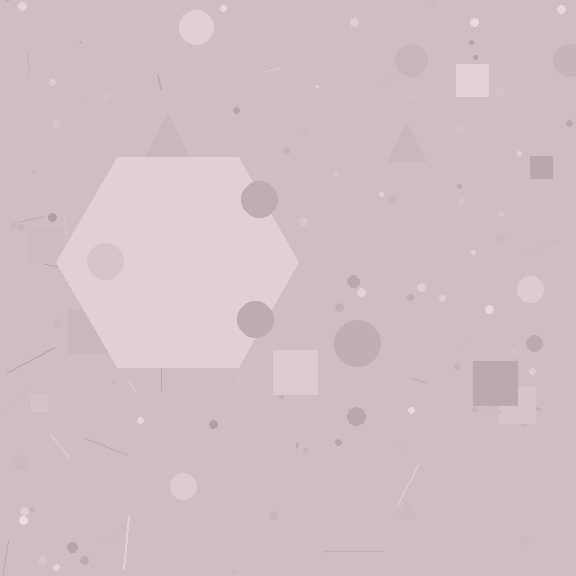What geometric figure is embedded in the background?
A hexagon is embedded in the background.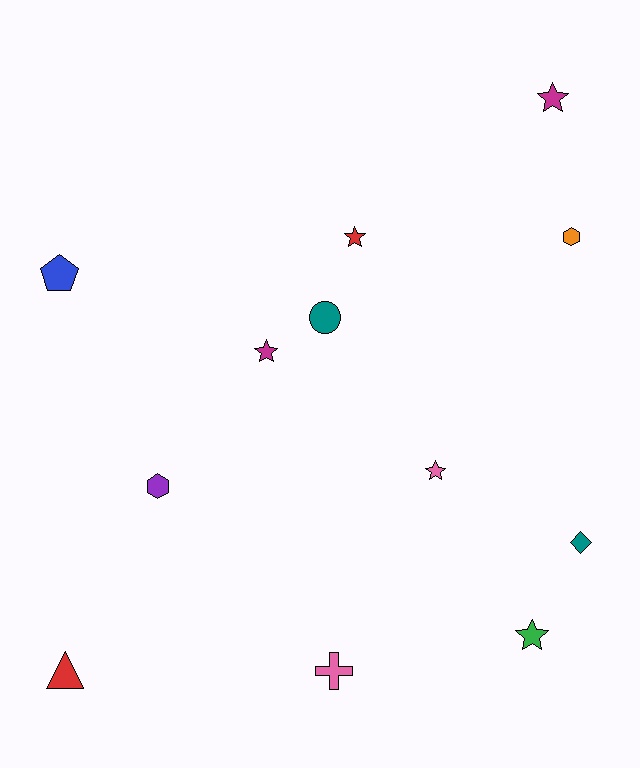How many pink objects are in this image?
There are 2 pink objects.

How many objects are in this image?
There are 12 objects.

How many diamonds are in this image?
There is 1 diamond.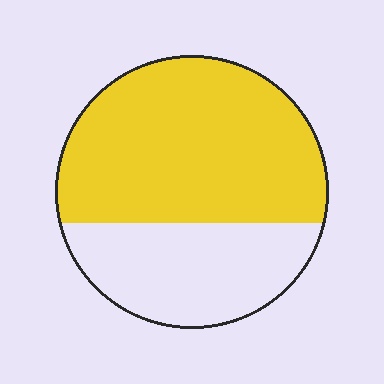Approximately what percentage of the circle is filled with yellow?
Approximately 65%.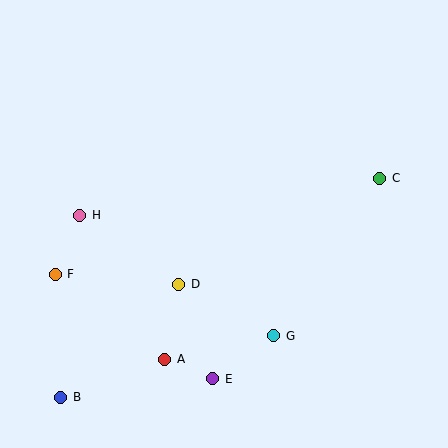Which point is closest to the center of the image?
Point D at (179, 284) is closest to the center.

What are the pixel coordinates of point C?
Point C is at (380, 178).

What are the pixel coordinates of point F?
Point F is at (55, 274).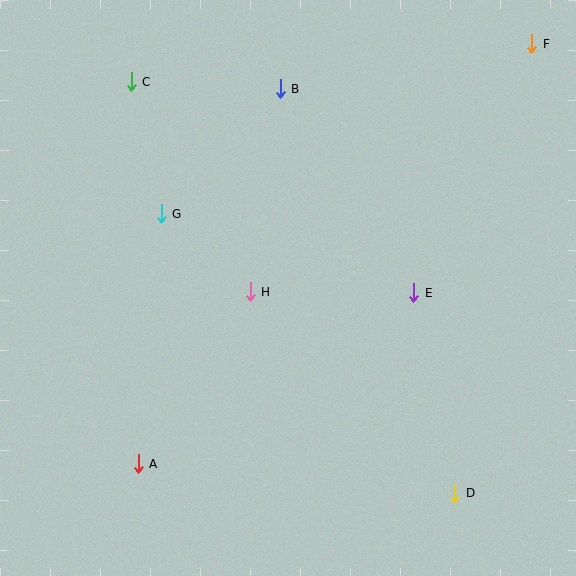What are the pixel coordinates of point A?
Point A is at (138, 464).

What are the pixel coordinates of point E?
Point E is at (414, 293).